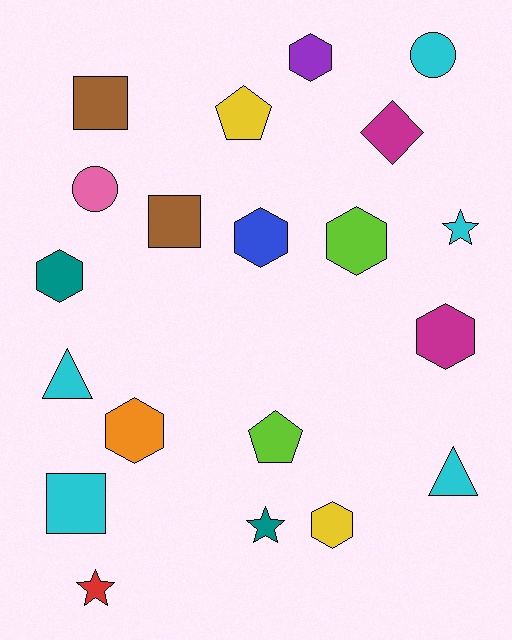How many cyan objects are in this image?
There are 5 cyan objects.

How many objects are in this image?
There are 20 objects.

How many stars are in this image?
There are 3 stars.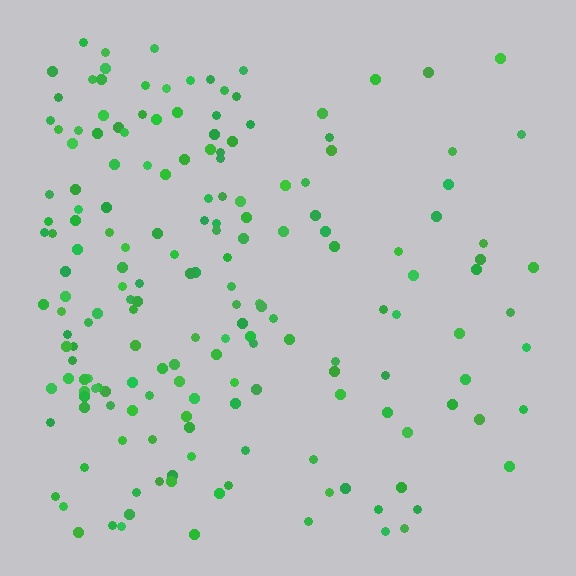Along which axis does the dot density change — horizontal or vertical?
Horizontal.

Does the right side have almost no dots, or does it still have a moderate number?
Still a moderate number, just noticeably fewer than the left.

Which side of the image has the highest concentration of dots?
The left.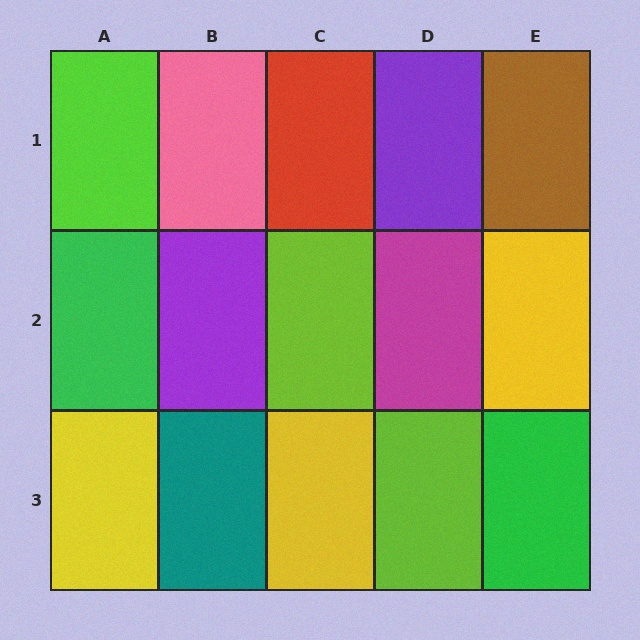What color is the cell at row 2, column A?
Green.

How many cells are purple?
2 cells are purple.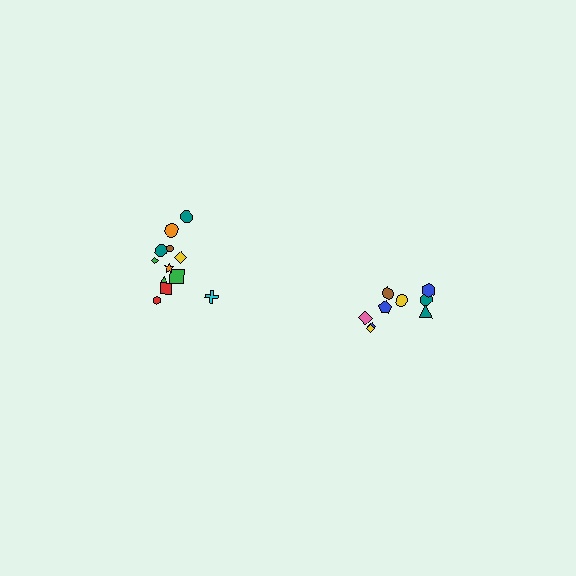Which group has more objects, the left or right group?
The left group.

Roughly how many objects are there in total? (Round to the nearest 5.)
Roughly 20 objects in total.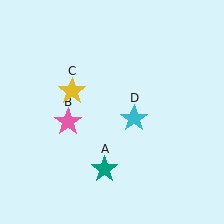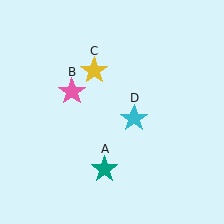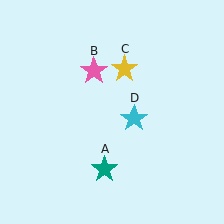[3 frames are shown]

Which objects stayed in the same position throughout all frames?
Teal star (object A) and cyan star (object D) remained stationary.